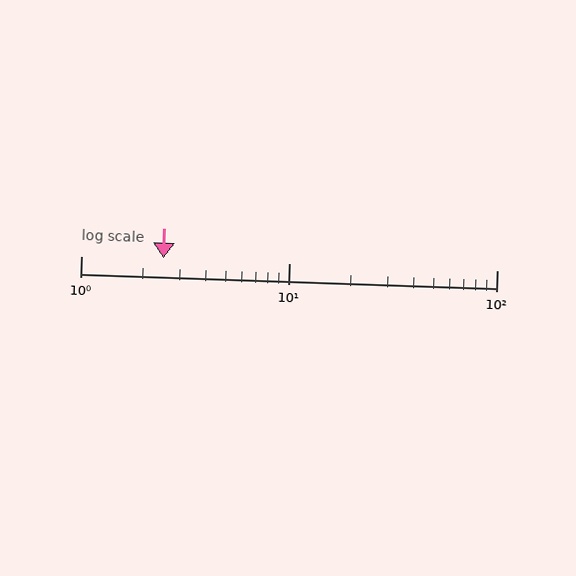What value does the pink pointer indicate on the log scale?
The pointer indicates approximately 2.5.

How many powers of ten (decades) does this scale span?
The scale spans 2 decades, from 1 to 100.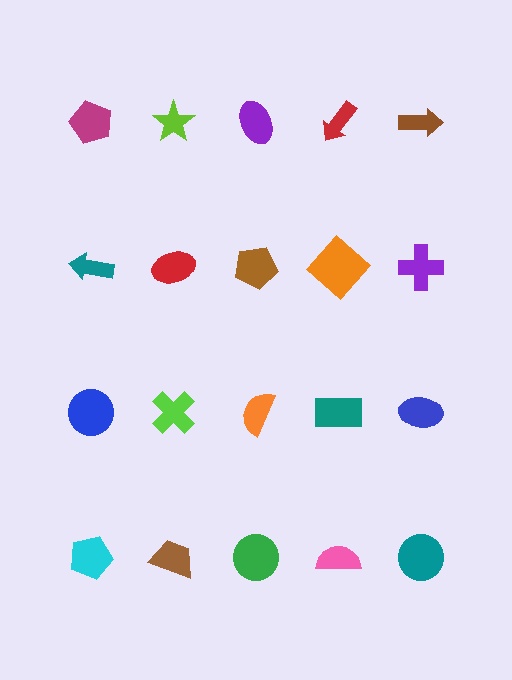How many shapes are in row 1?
5 shapes.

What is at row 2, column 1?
A teal arrow.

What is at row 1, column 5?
A brown arrow.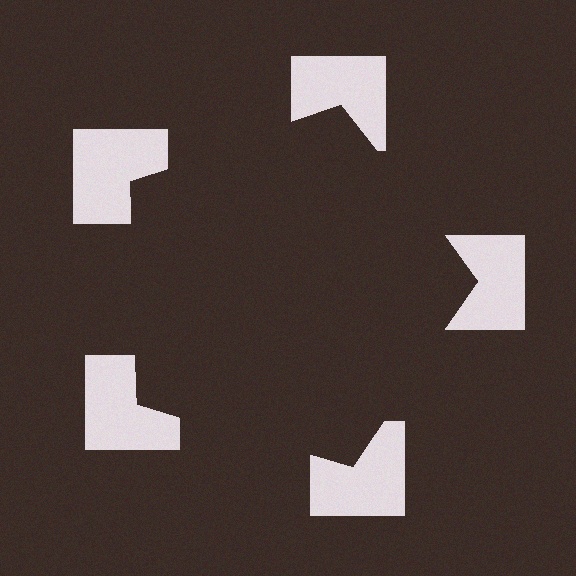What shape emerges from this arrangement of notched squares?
An illusory pentagon — its edges are inferred from the aligned wedge cuts in the notched squares, not physically drawn.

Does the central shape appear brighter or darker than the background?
It typically appears slightly darker than the background, even though no actual brightness change is drawn.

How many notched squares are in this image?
There are 5 — one at each vertex of the illusory pentagon.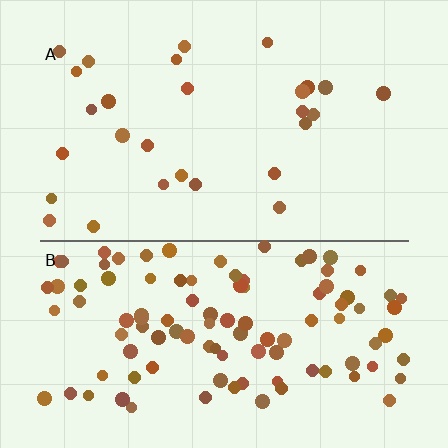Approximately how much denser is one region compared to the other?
Approximately 3.8× — region B over region A.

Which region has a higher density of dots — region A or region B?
B (the bottom).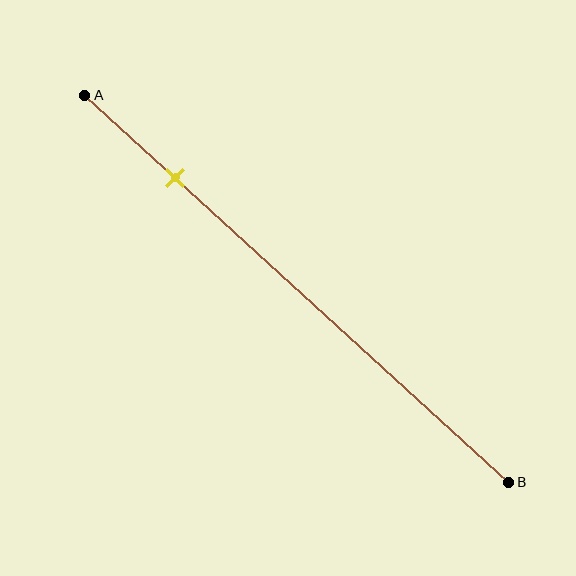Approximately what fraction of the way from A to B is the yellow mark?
The yellow mark is approximately 20% of the way from A to B.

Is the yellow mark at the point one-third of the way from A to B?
No, the mark is at about 20% from A, not at the 33% one-third point.